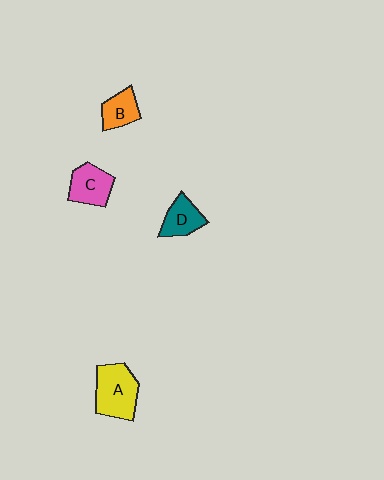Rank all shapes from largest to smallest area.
From largest to smallest: A (yellow), C (pink), D (teal), B (orange).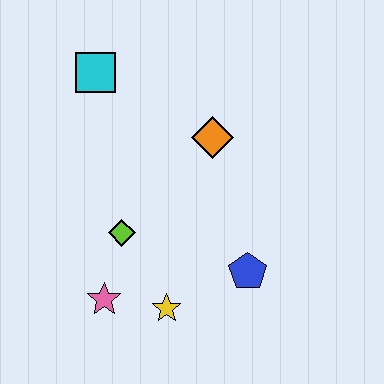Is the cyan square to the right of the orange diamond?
No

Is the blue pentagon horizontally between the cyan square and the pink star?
No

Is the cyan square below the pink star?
No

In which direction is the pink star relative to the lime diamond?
The pink star is below the lime diamond.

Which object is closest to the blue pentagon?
The yellow star is closest to the blue pentagon.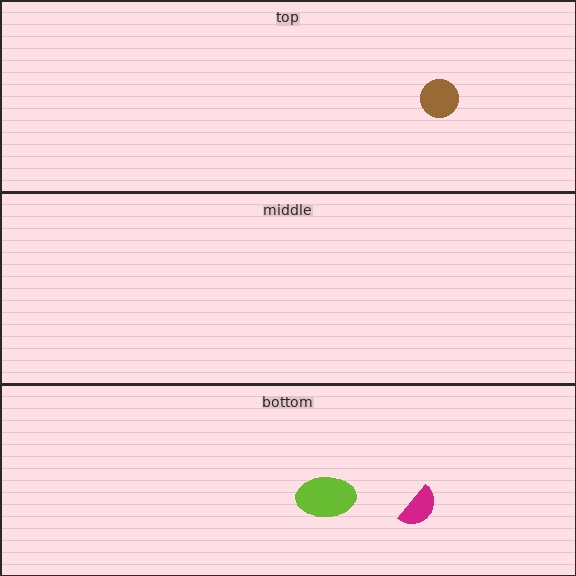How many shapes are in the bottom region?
2.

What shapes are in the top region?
The brown circle.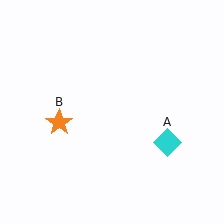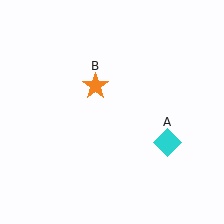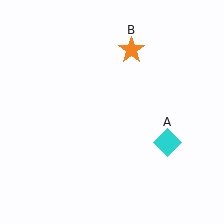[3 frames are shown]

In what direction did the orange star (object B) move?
The orange star (object B) moved up and to the right.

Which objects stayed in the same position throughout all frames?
Cyan diamond (object A) remained stationary.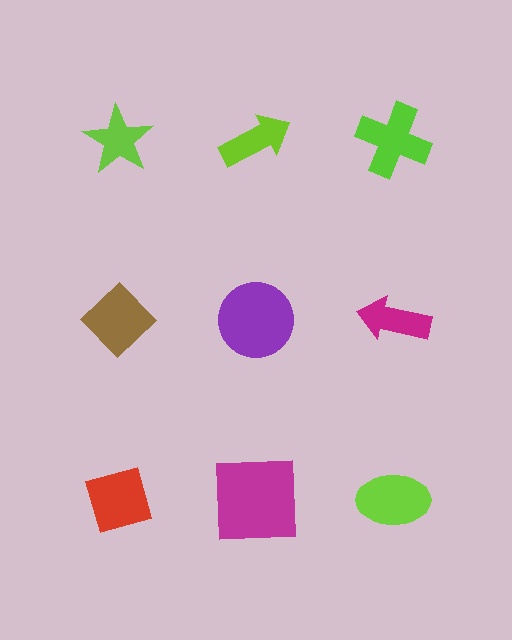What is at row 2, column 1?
A brown diamond.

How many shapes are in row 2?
3 shapes.